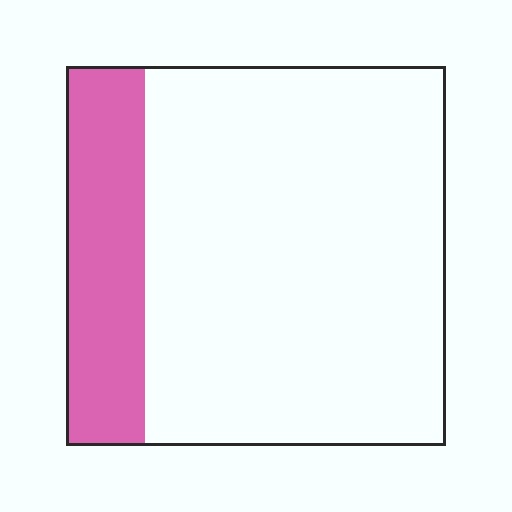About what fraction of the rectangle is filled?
About one fifth (1/5).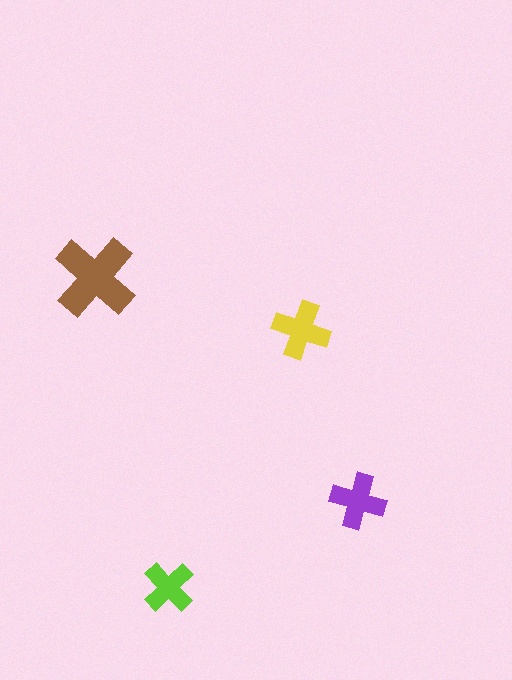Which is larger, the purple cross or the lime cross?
The purple one.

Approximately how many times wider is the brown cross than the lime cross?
About 1.5 times wider.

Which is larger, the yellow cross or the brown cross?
The brown one.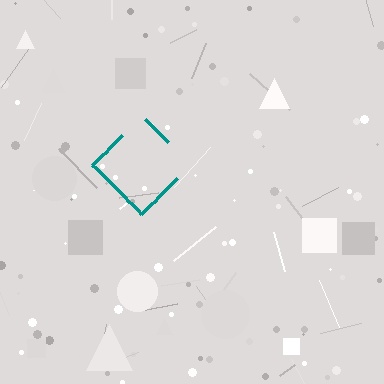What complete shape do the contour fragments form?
The contour fragments form a diamond.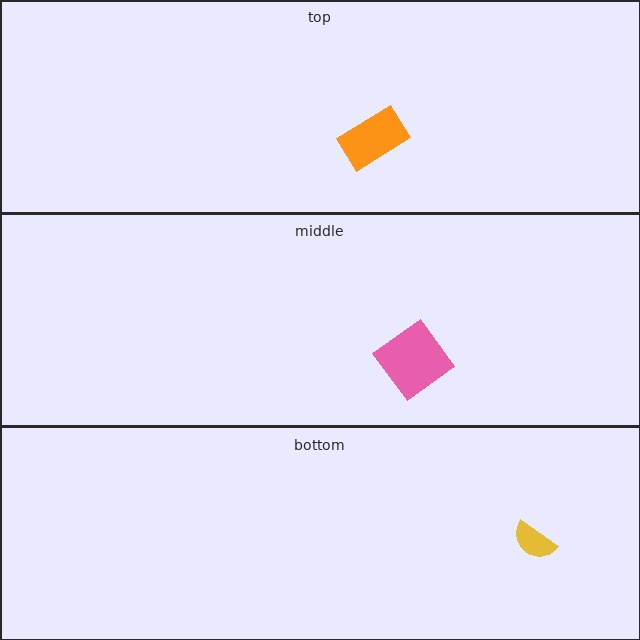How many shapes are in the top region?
1.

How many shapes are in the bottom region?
1.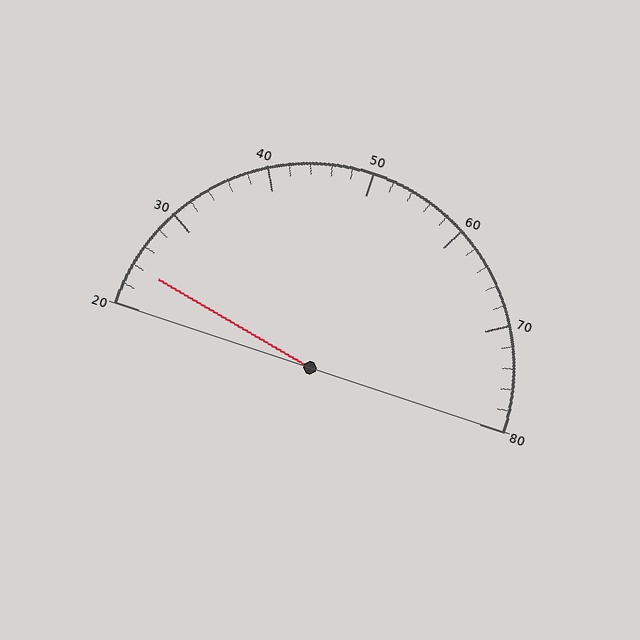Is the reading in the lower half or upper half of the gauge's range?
The reading is in the lower half of the range (20 to 80).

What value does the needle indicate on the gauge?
The needle indicates approximately 24.